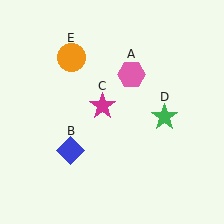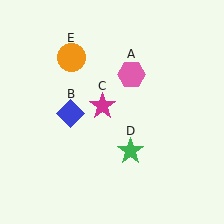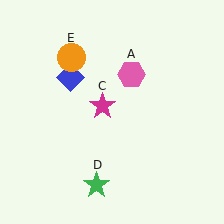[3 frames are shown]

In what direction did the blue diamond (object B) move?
The blue diamond (object B) moved up.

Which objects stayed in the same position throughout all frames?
Pink hexagon (object A) and magenta star (object C) and orange circle (object E) remained stationary.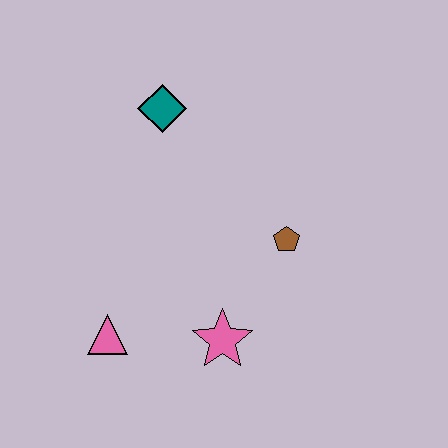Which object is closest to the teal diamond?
The brown pentagon is closest to the teal diamond.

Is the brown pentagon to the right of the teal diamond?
Yes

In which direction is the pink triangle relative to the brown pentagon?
The pink triangle is to the left of the brown pentagon.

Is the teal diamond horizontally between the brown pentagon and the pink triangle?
Yes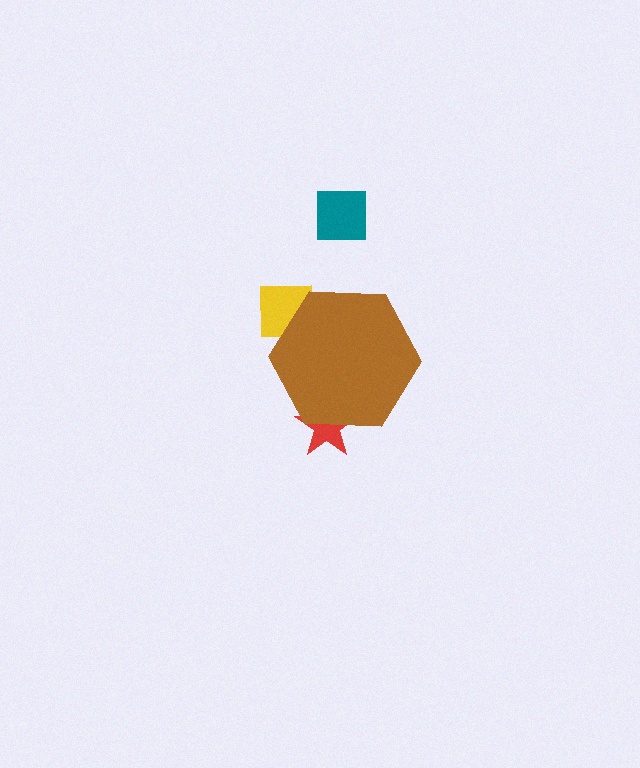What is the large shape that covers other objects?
A brown hexagon.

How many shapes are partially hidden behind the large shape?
2 shapes are partially hidden.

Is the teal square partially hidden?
No, the teal square is fully visible.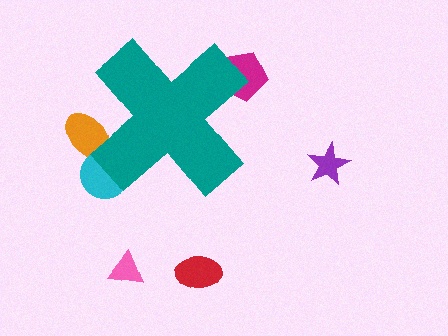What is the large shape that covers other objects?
A teal cross.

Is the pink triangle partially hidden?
No, the pink triangle is fully visible.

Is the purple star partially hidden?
No, the purple star is fully visible.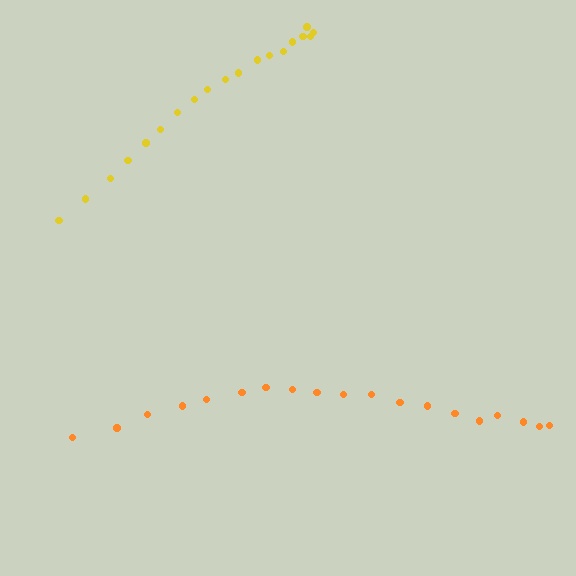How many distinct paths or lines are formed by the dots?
There are 2 distinct paths.